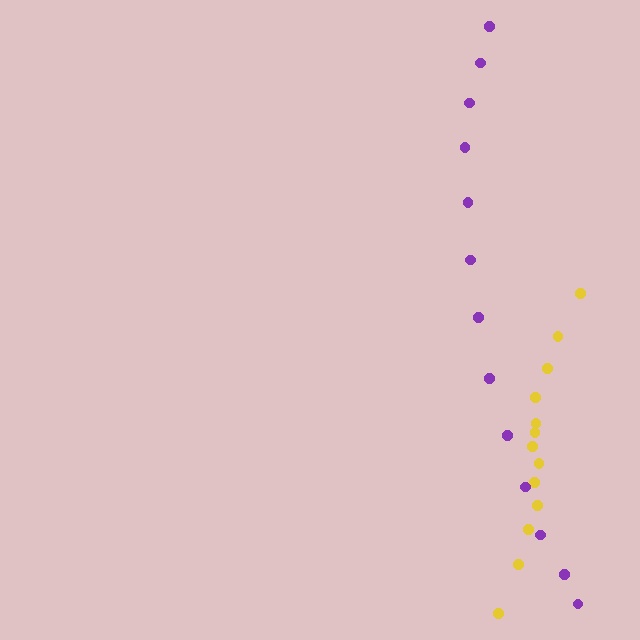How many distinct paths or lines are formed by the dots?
There are 2 distinct paths.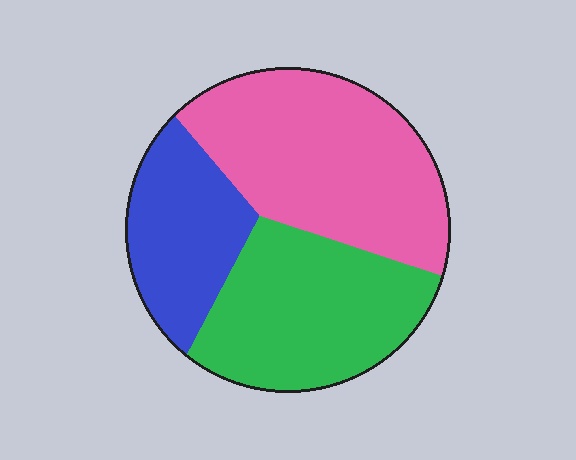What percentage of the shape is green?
Green covers around 35% of the shape.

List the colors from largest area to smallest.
From largest to smallest: pink, green, blue.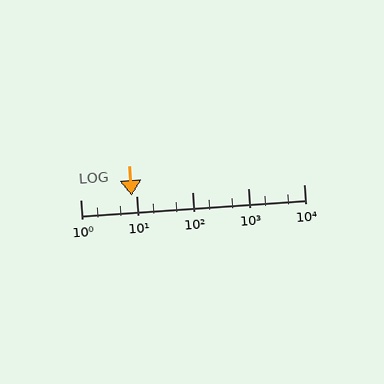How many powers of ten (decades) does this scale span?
The scale spans 4 decades, from 1 to 10000.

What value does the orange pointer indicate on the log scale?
The pointer indicates approximately 8.4.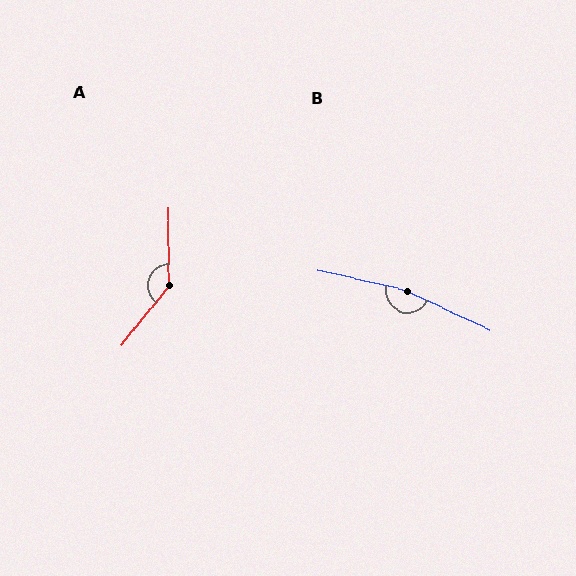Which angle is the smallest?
A, at approximately 140 degrees.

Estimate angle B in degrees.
Approximately 168 degrees.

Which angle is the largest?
B, at approximately 168 degrees.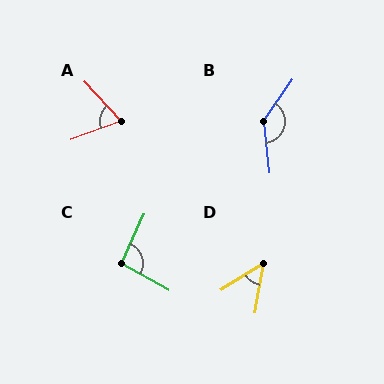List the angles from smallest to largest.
D (48°), A (67°), C (95°), B (139°).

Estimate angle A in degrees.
Approximately 67 degrees.